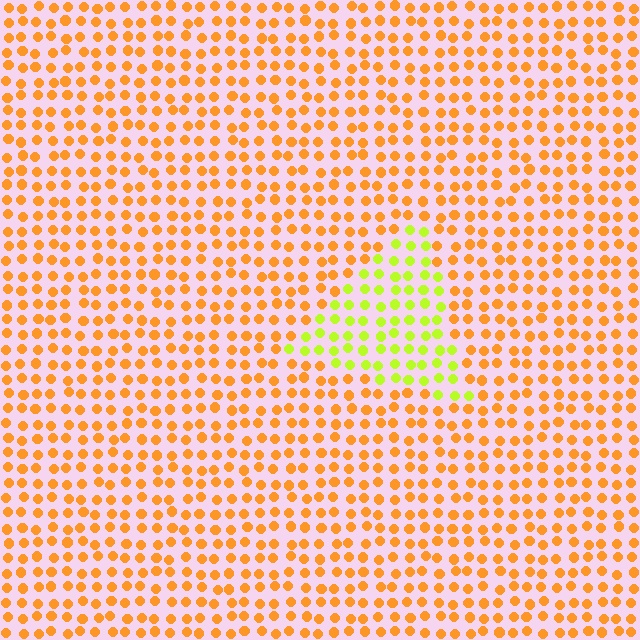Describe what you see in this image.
The image is filled with small orange elements in a uniform arrangement. A triangle-shaped region is visible where the elements are tinted to a slightly different hue, forming a subtle color boundary.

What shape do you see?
I see a triangle.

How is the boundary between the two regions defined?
The boundary is defined purely by a slight shift in hue (about 47 degrees). Spacing, size, and orientation are identical on both sides.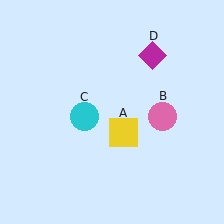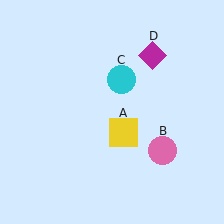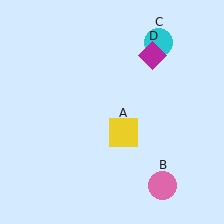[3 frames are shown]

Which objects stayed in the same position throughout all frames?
Yellow square (object A) and magenta diamond (object D) remained stationary.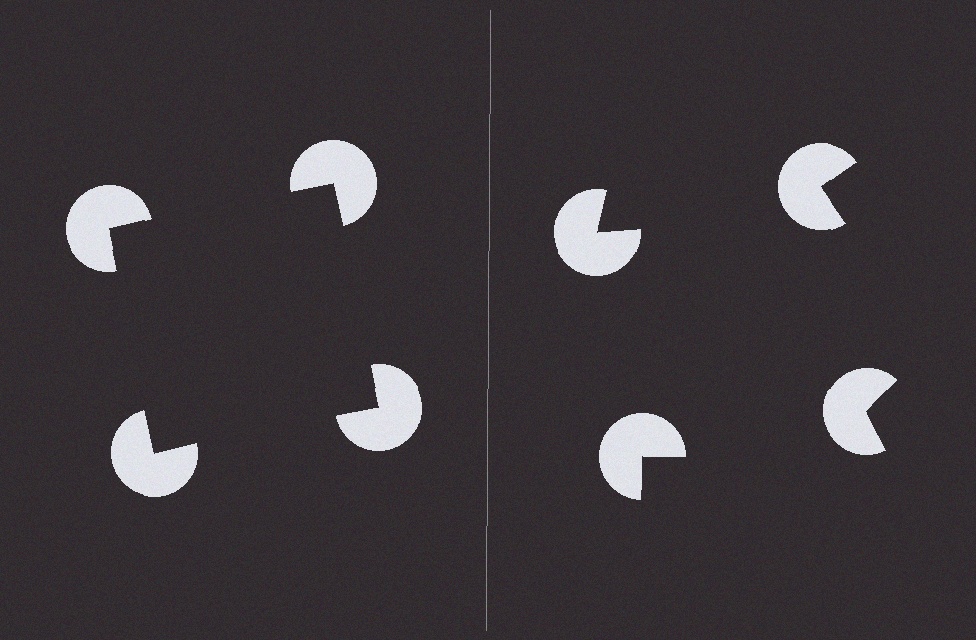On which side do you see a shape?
An illusory square appears on the left side. On the right side the wedge cuts are rotated, so no coherent shape forms.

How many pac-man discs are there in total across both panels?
8 — 4 on each side.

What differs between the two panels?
The pac-man discs are positioned identically on both sides; only the wedge orientations differ. On the left they align to a square; on the right they are misaligned.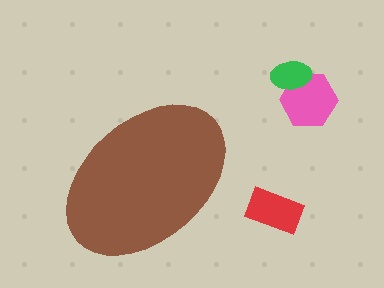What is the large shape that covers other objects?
A brown ellipse.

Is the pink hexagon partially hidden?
No, the pink hexagon is fully visible.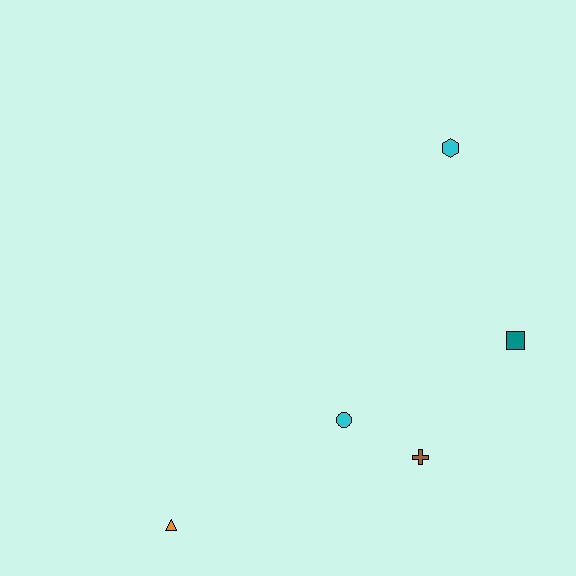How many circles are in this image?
There is 1 circle.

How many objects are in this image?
There are 5 objects.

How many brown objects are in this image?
There is 1 brown object.